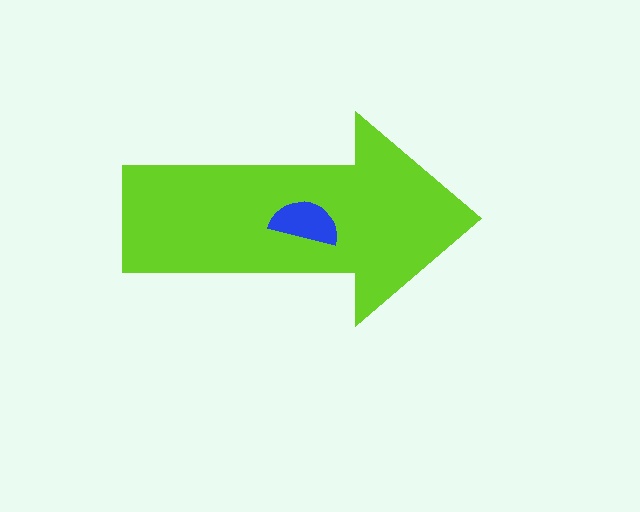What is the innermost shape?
The blue semicircle.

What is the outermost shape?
The lime arrow.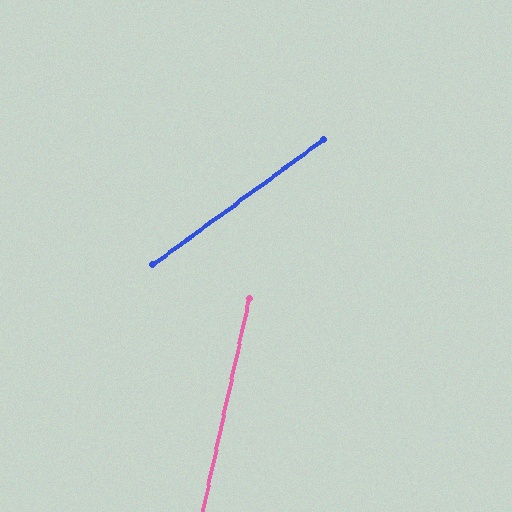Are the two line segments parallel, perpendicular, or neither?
Neither parallel nor perpendicular — they differ by about 42°.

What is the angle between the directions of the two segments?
Approximately 42 degrees.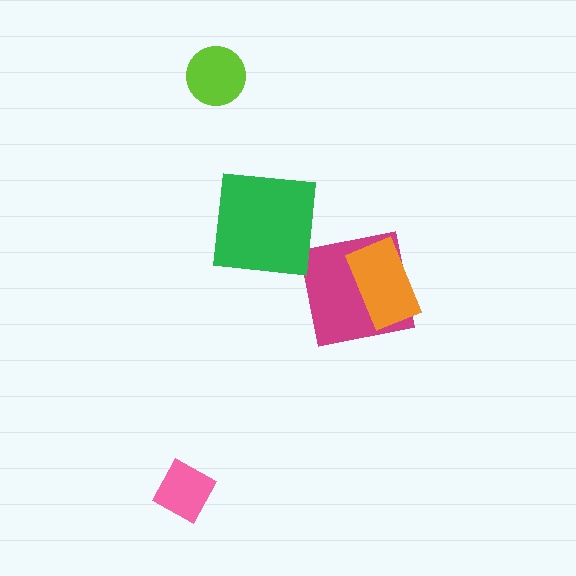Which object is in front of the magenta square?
The orange rectangle is in front of the magenta square.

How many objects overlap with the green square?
0 objects overlap with the green square.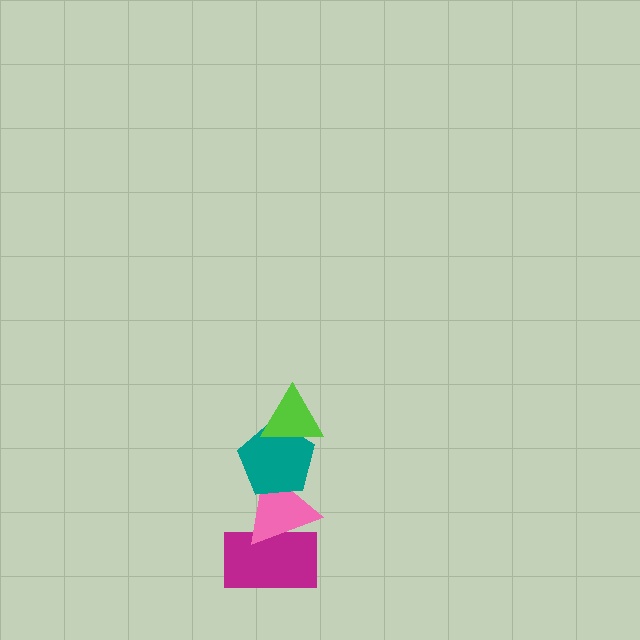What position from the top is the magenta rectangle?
The magenta rectangle is 4th from the top.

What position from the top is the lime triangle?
The lime triangle is 1st from the top.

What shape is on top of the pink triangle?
The teal pentagon is on top of the pink triangle.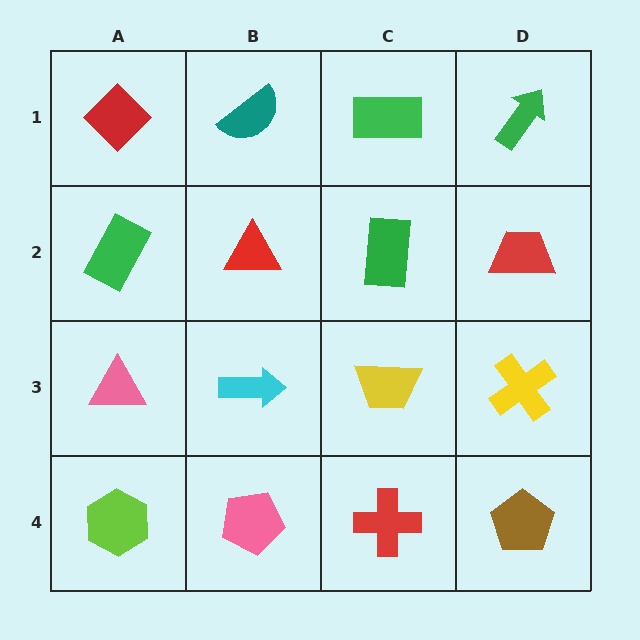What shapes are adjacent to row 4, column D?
A yellow cross (row 3, column D), a red cross (row 4, column C).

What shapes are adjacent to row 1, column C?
A green rectangle (row 2, column C), a teal semicircle (row 1, column B), a green arrow (row 1, column D).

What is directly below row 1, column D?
A red trapezoid.